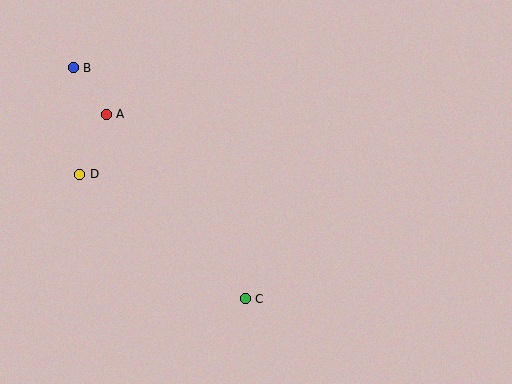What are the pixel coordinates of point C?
Point C is at (245, 299).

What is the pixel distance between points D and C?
The distance between D and C is 207 pixels.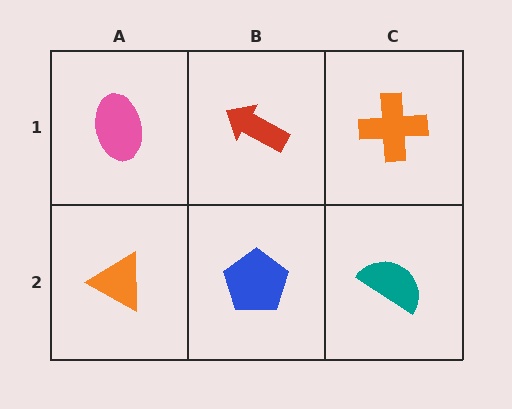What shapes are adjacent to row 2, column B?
A red arrow (row 1, column B), an orange triangle (row 2, column A), a teal semicircle (row 2, column C).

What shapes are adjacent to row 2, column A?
A pink ellipse (row 1, column A), a blue pentagon (row 2, column B).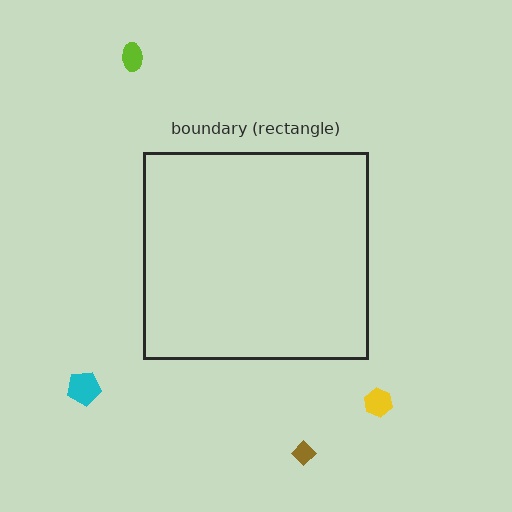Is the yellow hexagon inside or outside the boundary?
Outside.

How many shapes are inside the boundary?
0 inside, 4 outside.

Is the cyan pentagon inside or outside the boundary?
Outside.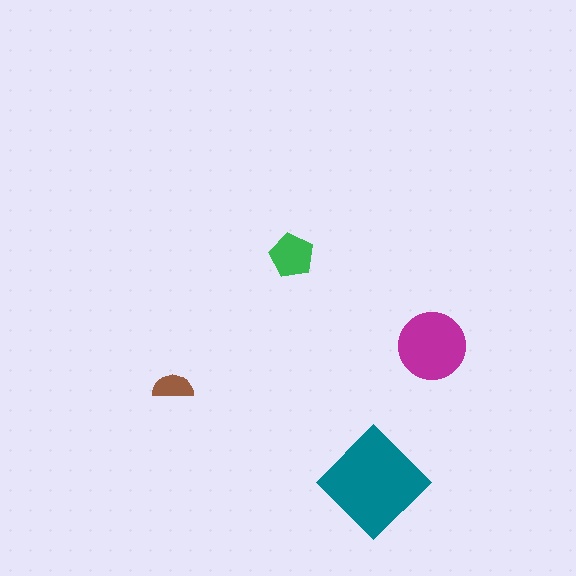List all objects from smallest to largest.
The brown semicircle, the green pentagon, the magenta circle, the teal diamond.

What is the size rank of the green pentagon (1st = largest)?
3rd.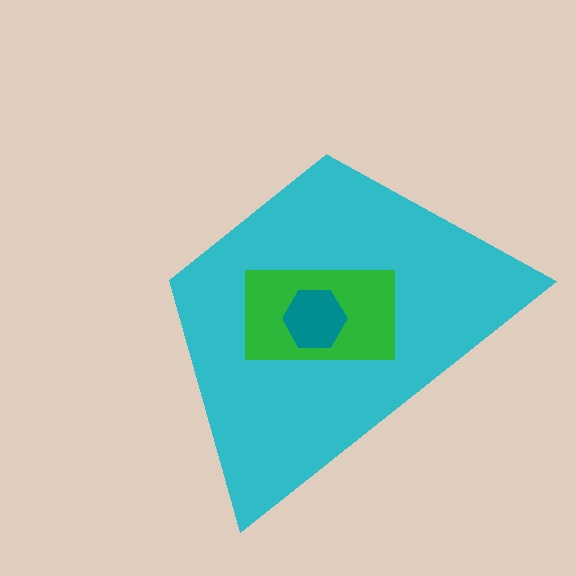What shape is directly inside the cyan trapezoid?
The green rectangle.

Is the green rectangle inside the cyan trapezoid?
Yes.